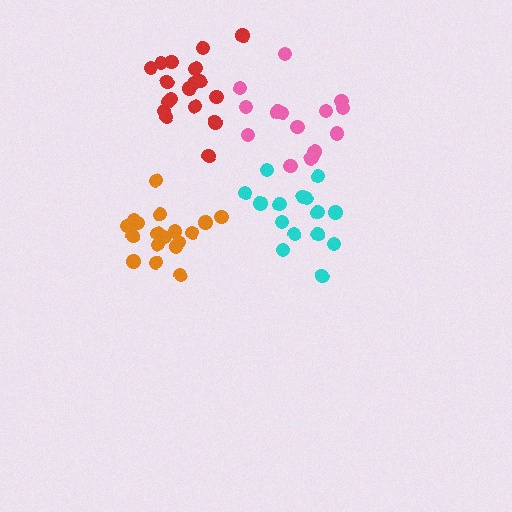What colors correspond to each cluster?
The clusters are colored: red, cyan, pink, orange.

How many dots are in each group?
Group 1: 18 dots, Group 2: 15 dots, Group 3: 14 dots, Group 4: 18 dots (65 total).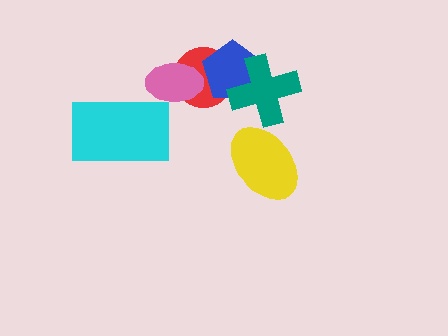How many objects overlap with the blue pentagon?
2 objects overlap with the blue pentagon.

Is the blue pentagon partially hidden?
Yes, it is partially covered by another shape.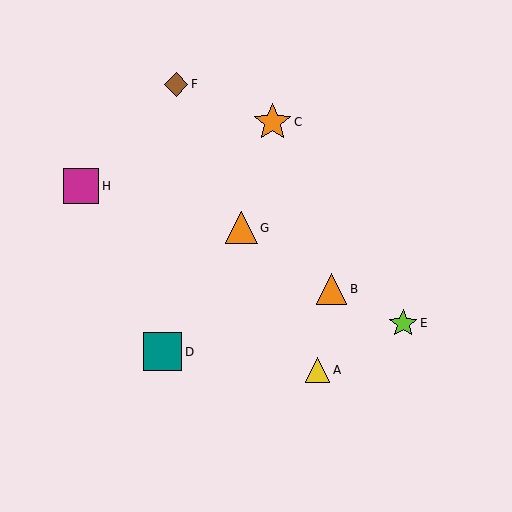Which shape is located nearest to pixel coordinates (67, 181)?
The magenta square (labeled H) at (81, 186) is nearest to that location.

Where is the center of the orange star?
The center of the orange star is at (272, 122).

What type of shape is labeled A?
Shape A is a yellow triangle.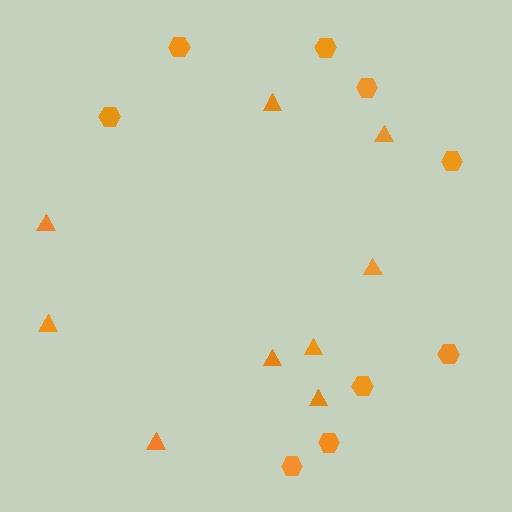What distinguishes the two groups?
There are 2 groups: one group of hexagons (9) and one group of triangles (9).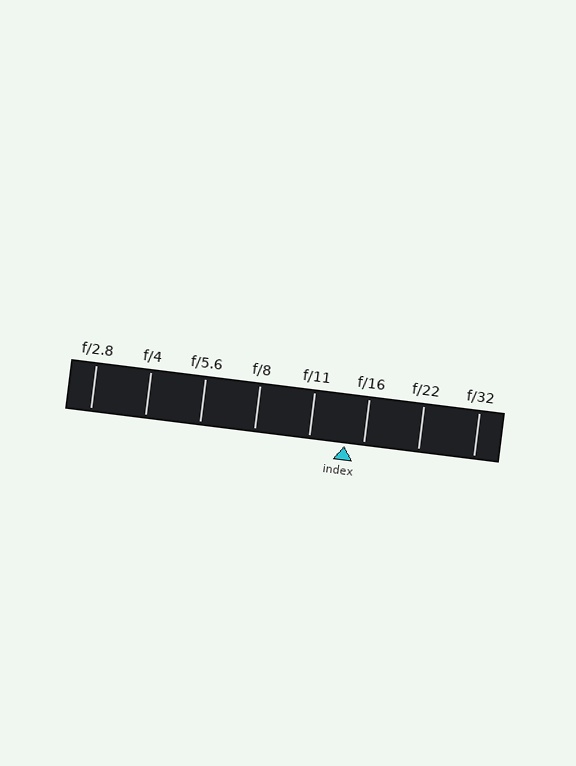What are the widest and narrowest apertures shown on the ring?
The widest aperture shown is f/2.8 and the narrowest is f/32.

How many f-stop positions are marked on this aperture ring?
There are 8 f-stop positions marked.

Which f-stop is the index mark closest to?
The index mark is closest to f/16.